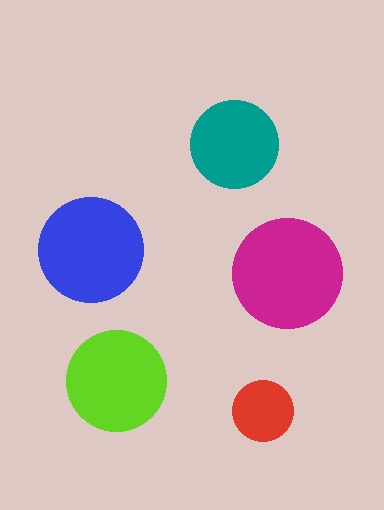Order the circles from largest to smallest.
the magenta one, the blue one, the lime one, the teal one, the red one.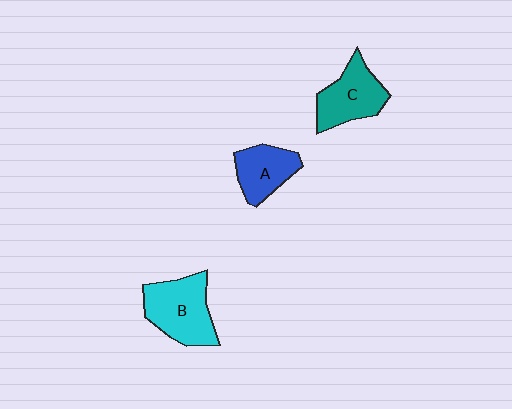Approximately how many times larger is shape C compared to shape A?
Approximately 1.2 times.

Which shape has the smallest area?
Shape A (blue).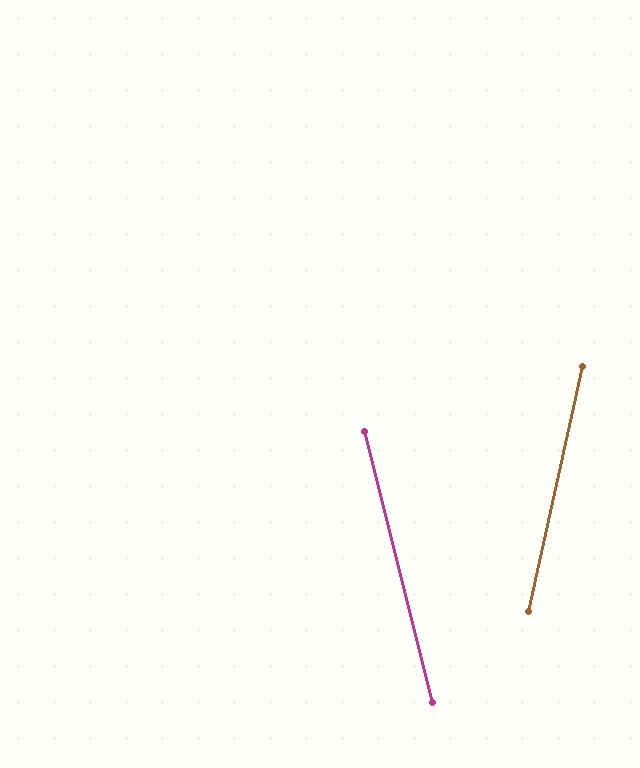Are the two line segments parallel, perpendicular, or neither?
Neither parallel nor perpendicular — they differ by about 27°.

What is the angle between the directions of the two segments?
Approximately 27 degrees.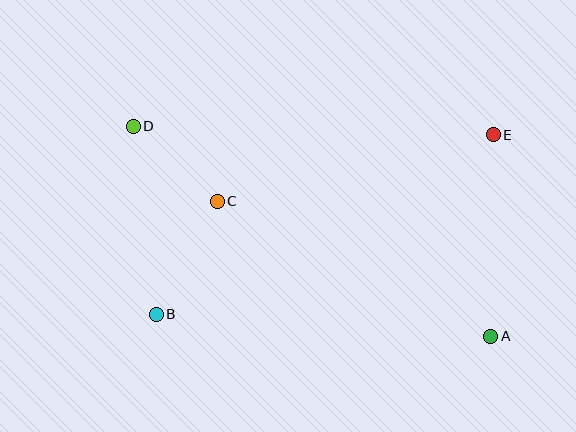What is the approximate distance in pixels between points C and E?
The distance between C and E is approximately 284 pixels.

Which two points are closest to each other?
Points C and D are closest to each other.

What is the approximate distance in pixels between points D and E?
The distance between D and E is approximately 360 pixels.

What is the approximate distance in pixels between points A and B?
The distance between A and B is approximately 336 pixels.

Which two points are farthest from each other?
Points A and D are farthest from each other.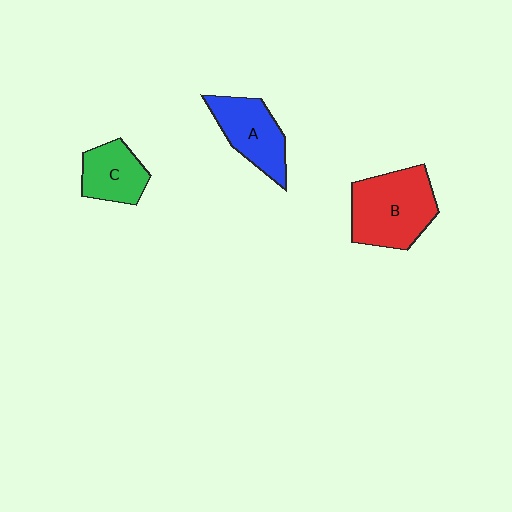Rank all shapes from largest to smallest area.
From largest to smallest: B (red), A (blue), C (green).